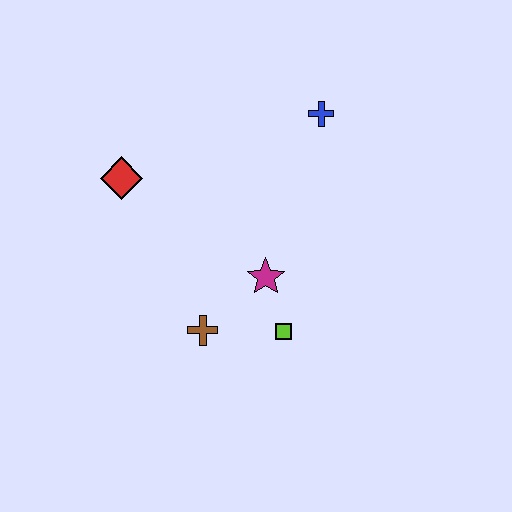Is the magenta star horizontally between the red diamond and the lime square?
Yes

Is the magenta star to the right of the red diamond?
Yes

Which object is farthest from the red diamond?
The lime square is farthest from the red diamond.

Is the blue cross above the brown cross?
Yes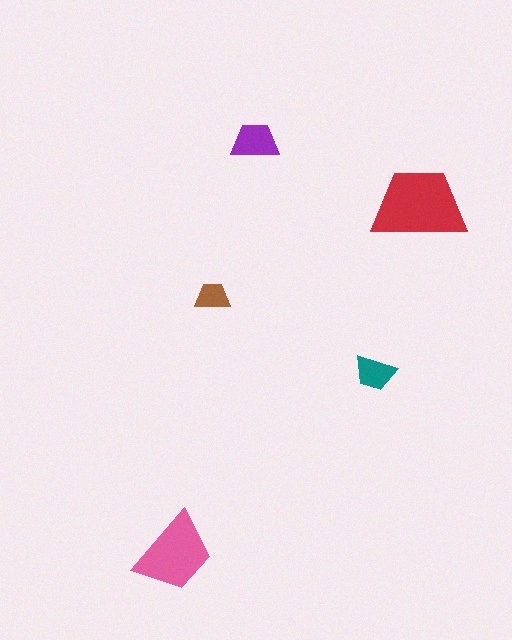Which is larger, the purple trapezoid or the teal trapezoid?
The purple one.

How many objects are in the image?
There are 5 objects in the image.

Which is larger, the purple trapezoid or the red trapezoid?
The red one.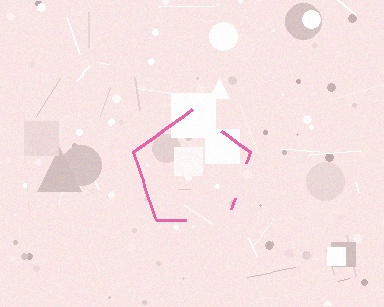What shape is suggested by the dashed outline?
The dashed outline suggests a pentagon.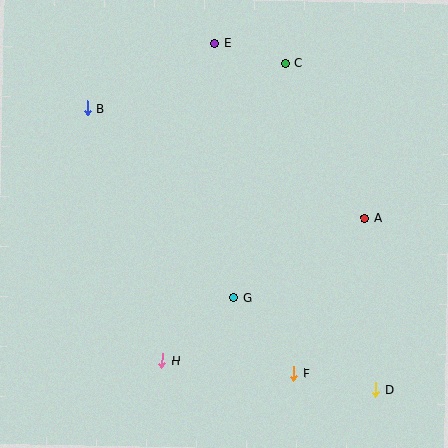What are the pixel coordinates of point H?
Point H is at (162, 360).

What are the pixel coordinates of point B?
Point B is at (87, 108).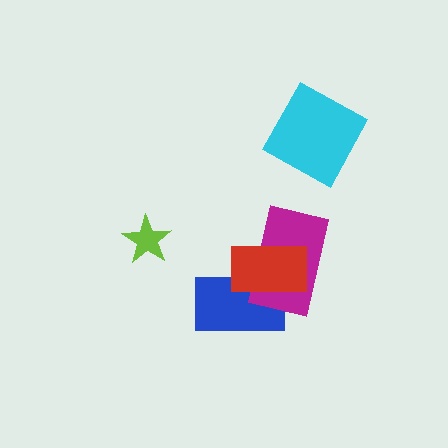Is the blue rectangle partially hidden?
Yes, it is partially covered by another shape.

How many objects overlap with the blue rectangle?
2 objects overlap with the blue rectangle.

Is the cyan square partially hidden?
No, no other shape covers it.